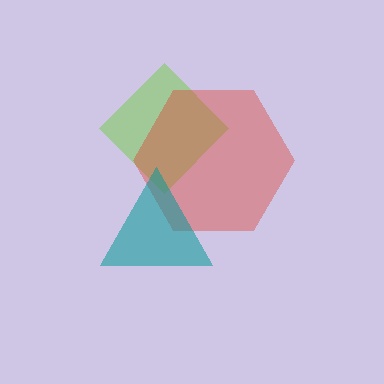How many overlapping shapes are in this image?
There are 3 overlapping shapes in the image.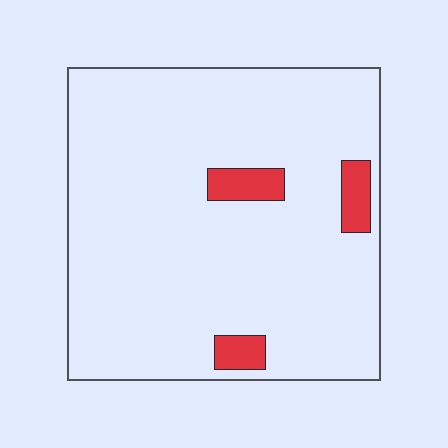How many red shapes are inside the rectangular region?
3.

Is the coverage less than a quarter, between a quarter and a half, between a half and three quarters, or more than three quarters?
Less than a quarter.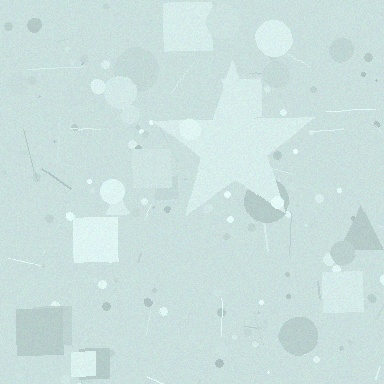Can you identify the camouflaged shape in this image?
The camouflaged shape is a star.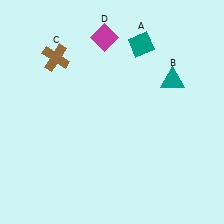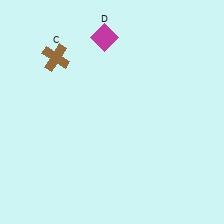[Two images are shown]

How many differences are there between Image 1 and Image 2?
There are 2 differences between the two images.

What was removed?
The teal diamond (A), the teal triangle (B) were removed in Image 2.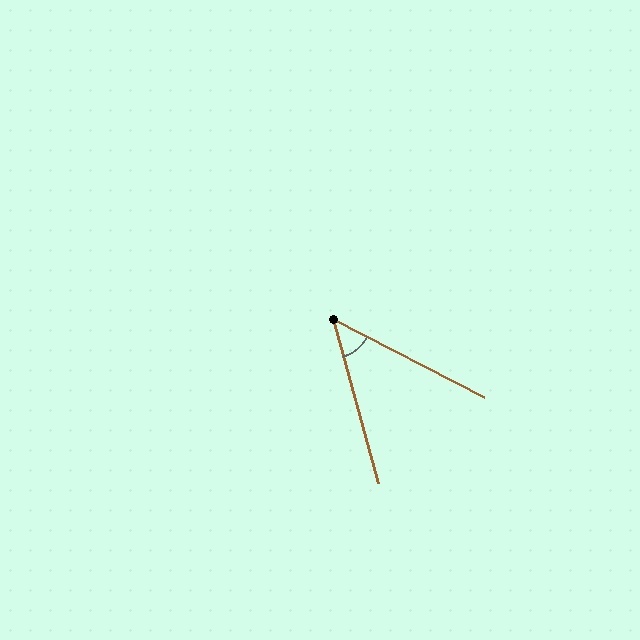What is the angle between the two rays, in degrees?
Approximately 47 degrees.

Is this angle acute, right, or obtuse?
It is acute.